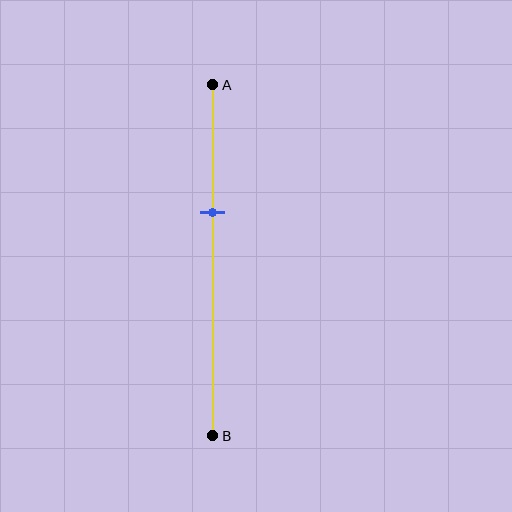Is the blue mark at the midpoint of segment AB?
No, the mark is at about 35% from A, not at the 50% midpoint.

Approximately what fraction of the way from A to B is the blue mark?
The blue mark is approximately 35% of the way from A to B.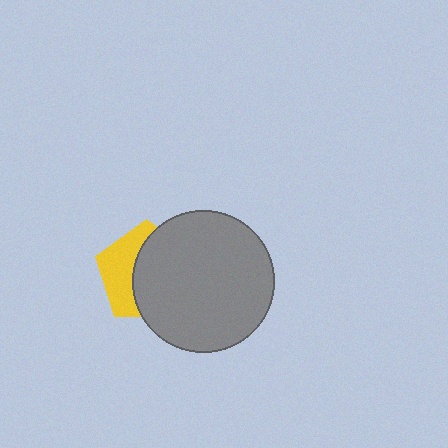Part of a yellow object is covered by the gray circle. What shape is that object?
It is a pentagon.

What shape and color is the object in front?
The object in front is a gray circle.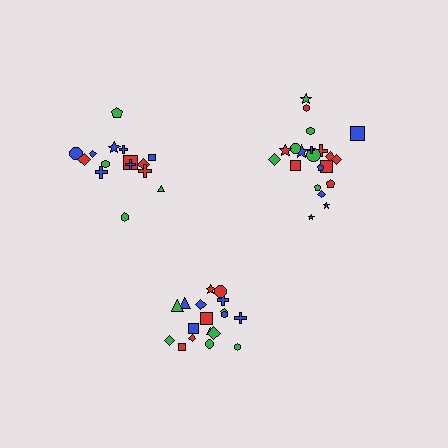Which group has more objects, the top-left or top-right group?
The top-right group.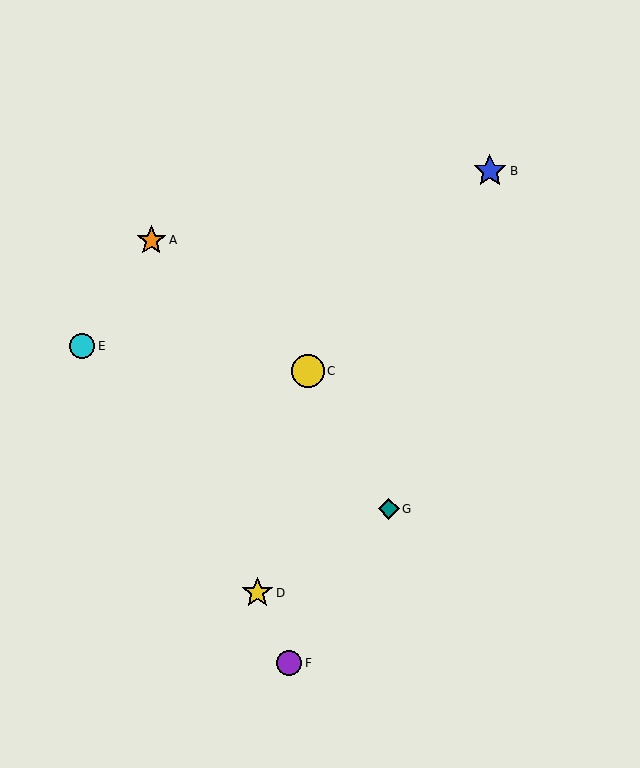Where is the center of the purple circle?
The center of the purple circle is at (289, 663).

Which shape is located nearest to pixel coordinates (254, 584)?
The yellow star (labeled D) at (257, 593) is nearest to that location.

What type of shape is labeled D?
Shape D is a yellow star.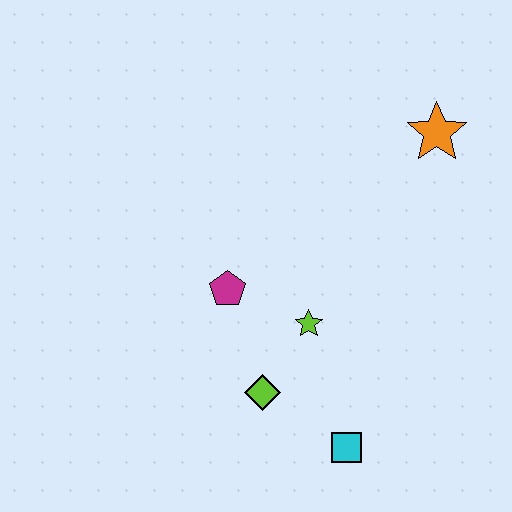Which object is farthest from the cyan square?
The orange star is farthest from the cyan square.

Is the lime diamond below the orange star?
Yes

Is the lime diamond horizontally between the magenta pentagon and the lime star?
Yes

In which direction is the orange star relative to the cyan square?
The orange star is above the cyan square.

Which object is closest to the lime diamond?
The lime star is closest to the lime diamond.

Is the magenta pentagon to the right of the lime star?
No